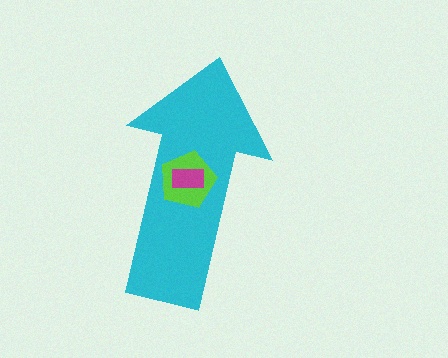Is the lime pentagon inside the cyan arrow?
Yes.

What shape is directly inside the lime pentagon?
The magenta rectangle.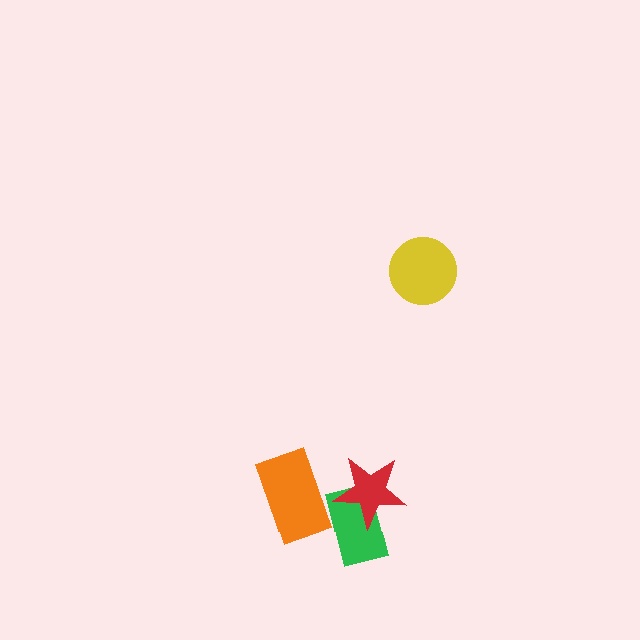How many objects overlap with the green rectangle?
2 objects overlap with the green rectangle.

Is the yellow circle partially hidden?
No, no other shape covers it.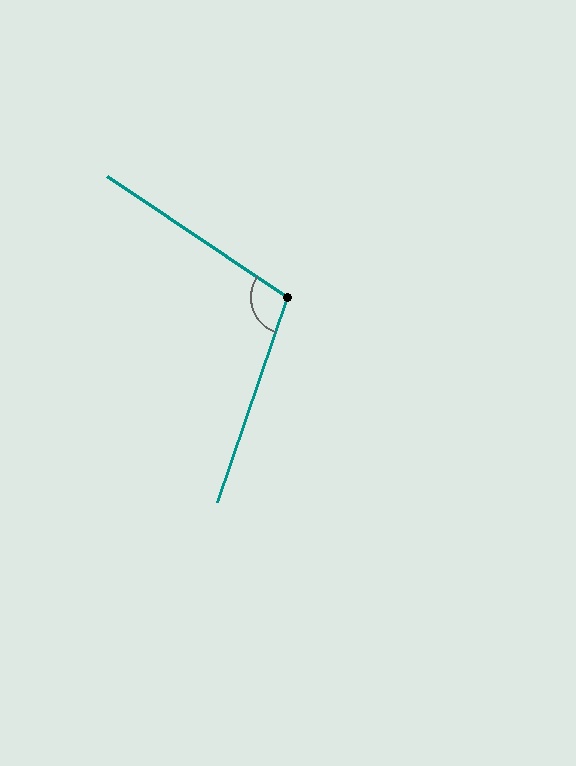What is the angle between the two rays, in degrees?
Approximately 105 degrees.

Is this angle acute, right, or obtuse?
It is obtuse.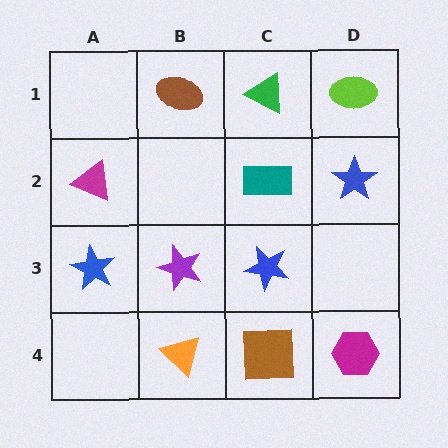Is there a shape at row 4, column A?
No, that cell is empty.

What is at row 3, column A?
A blue star.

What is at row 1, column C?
A green triangle.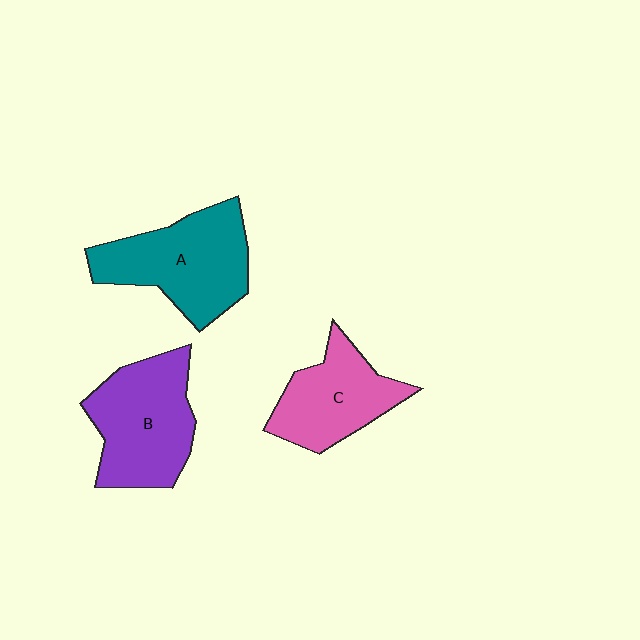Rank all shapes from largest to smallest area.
From largest to smallest: A (teal), B (purple), C (pink).